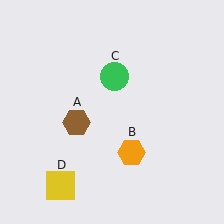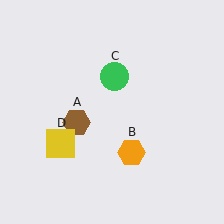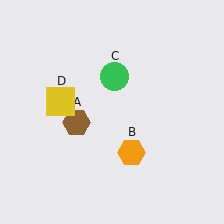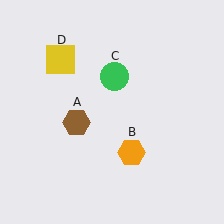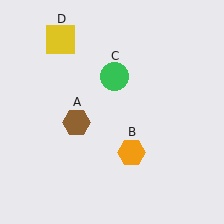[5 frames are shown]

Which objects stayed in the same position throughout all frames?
Brown hexagon (object A) and orange hexagon (object B) and green circle (object C) remained stationary.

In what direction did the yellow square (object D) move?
The yellow square (object D) moved up.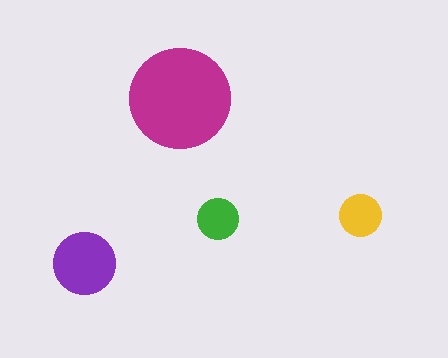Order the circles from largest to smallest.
the magenta one, the purple one, the yellow one, the green one.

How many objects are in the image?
There are 4 objects in the image.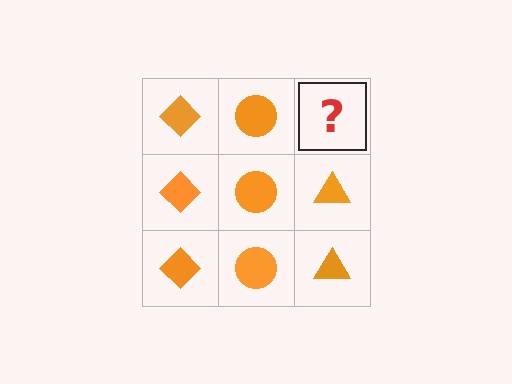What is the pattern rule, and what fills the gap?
The rule is that each column has a consistent shape. The gap should be filled with an orange triangle.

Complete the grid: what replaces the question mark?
The question mark should be replaced with an orange triangle.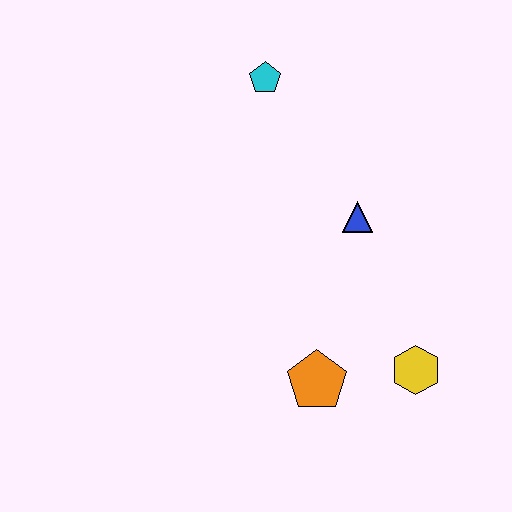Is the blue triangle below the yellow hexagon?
No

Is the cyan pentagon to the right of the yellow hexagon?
No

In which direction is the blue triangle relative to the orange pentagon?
The blue triangle is above the orange pentagon.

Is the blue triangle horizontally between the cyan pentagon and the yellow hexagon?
Yes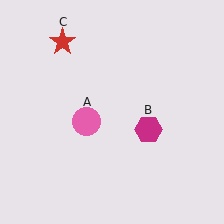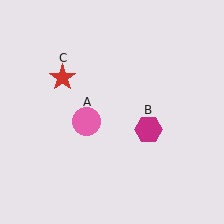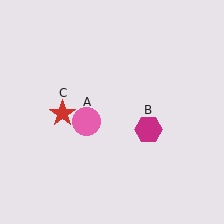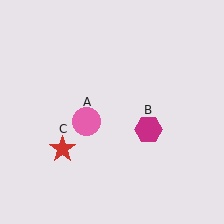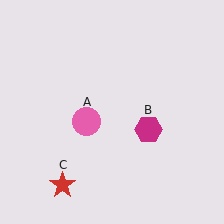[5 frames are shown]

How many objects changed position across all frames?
1 object changed position: red star (object C).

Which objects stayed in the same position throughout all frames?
Pink circle (object A) and magenta hexagon (object B) remained stationary.